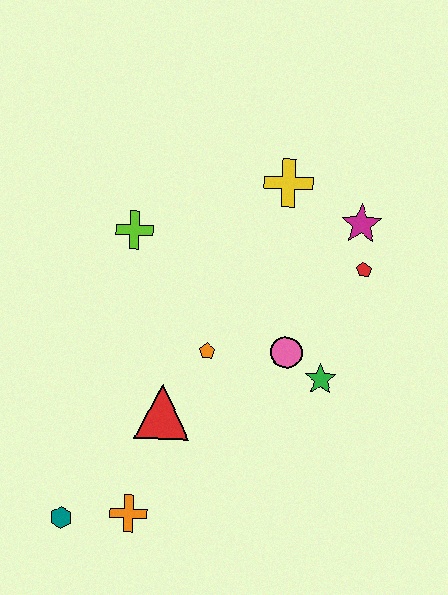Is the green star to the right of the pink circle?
Yes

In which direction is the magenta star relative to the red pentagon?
The magenta star is above the red pentagon.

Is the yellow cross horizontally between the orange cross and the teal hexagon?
No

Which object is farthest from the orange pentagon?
The teal hexagon is farthest from the orange pentagon.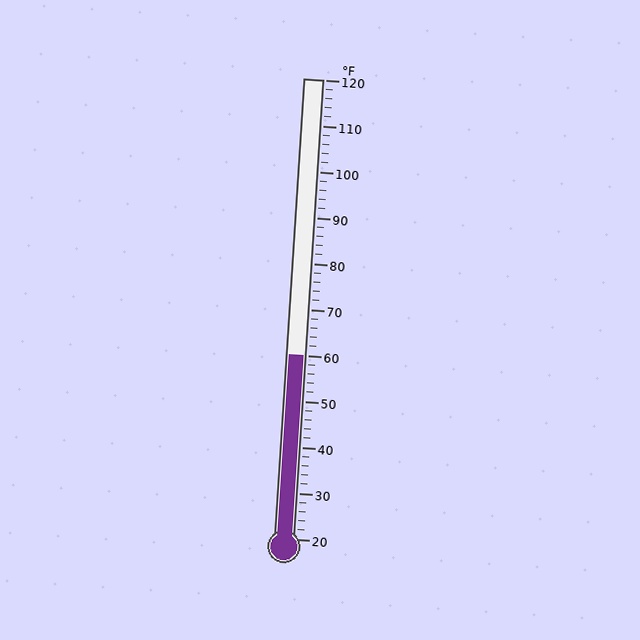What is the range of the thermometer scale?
The thermometer scale ranges from 20°F to 120°F.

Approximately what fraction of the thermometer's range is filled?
The thermometer is filled to approximately 40% of its range.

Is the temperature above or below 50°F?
The temperature is above 50°F.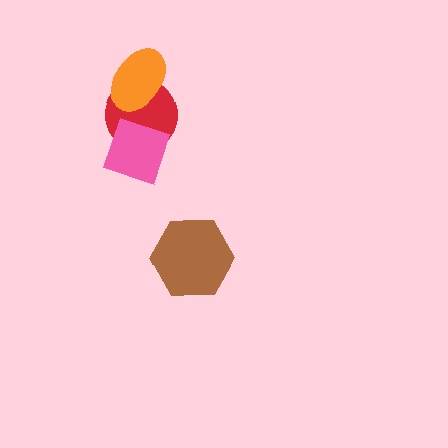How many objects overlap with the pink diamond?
1 object overlaps with the pink diamond.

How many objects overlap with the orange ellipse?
1 object overlaps with the orange ellipse.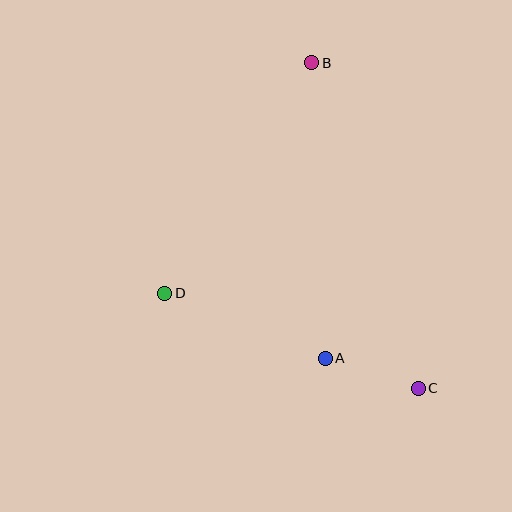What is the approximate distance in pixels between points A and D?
The distance between A and D is approximately 173 pixels.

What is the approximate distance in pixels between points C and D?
The distance between C and D is approximately 271 pixels.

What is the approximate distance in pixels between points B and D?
The distance between B and D is approximately 274 pixels.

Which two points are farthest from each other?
Points B and C are farthest from each other.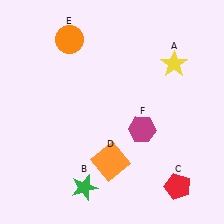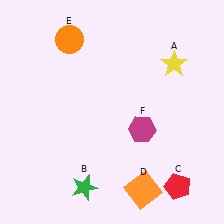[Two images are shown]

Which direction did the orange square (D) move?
The orange square (D) moved right.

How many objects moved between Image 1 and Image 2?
1 object moved between the two images.